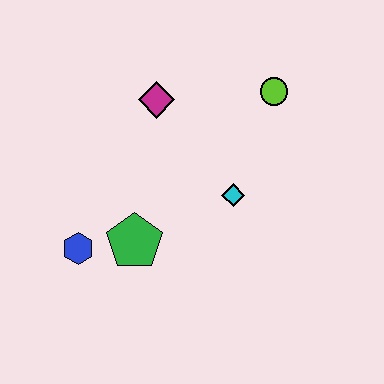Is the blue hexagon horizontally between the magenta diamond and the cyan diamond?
No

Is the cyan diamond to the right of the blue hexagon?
Yes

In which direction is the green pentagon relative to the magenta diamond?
The green pentagon is below the magenta diamond.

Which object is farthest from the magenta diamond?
The blue hexagon is farthest from the magenta diamond.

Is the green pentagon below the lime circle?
Yes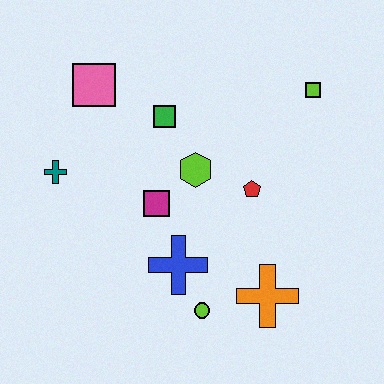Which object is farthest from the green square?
The orange cross is farthest from the green square.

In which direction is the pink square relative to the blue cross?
The pink square is above the blue cross.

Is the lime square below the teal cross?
No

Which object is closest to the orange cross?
The lime circle is closest to the orange cross.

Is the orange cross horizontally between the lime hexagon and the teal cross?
No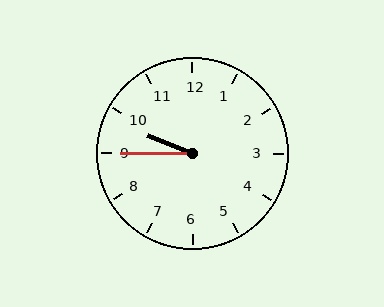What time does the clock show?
9:45.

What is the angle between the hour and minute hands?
Approximately 22 degrees.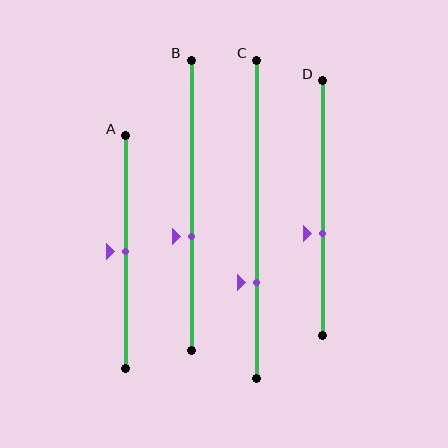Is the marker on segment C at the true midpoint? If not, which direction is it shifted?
No, the marker on segment C is shifted downward by about 20% of the segment length.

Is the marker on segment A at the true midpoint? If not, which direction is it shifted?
Yes, the marker on segment A is at the true midpoint.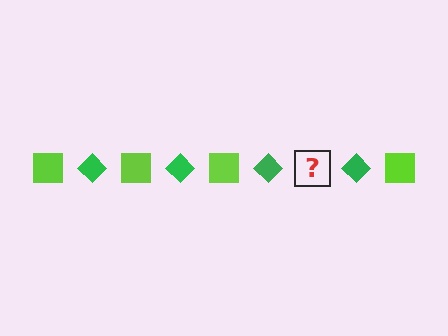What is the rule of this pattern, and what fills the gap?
The rule is that the pattern alternates between lime square and green diamond. The gap should be filled with a lime square.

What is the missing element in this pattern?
The missing element is a lime square.